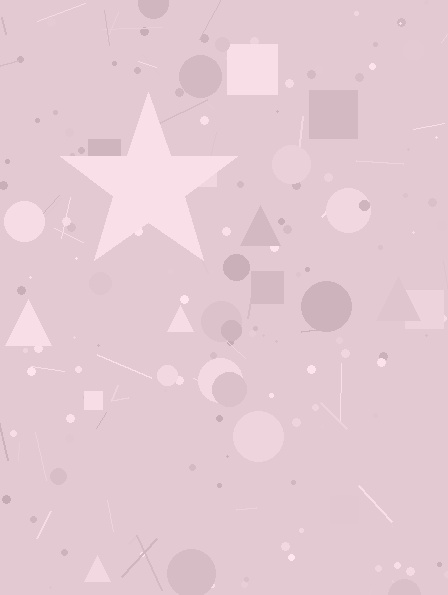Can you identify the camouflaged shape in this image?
The camouflaged shape is a star.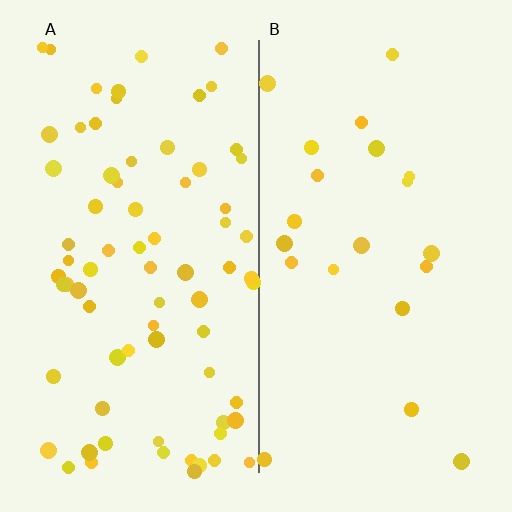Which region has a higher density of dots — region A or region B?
A (the left).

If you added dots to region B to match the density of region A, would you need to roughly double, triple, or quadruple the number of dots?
Approximately triple.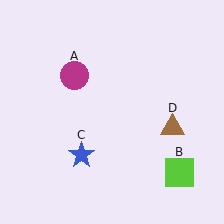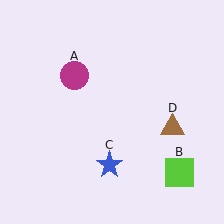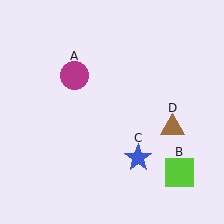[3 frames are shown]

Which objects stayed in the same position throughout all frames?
Magenta circle (object A) and lime square (object B) and brown triangle (object D) remained stationary.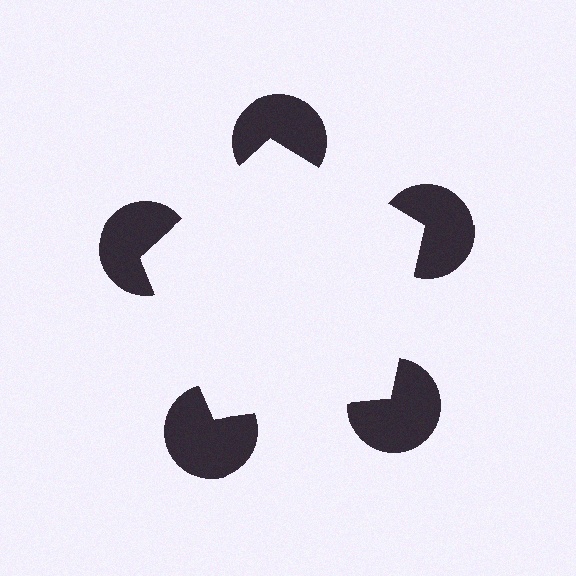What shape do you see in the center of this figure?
An illusory pentagon — its edges are inferred from the aligned wedge cuts in the pac-man discs, not physically drawn.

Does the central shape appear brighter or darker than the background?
It typically appears slightly brighter than the background, even though no actual brightness change is drawn.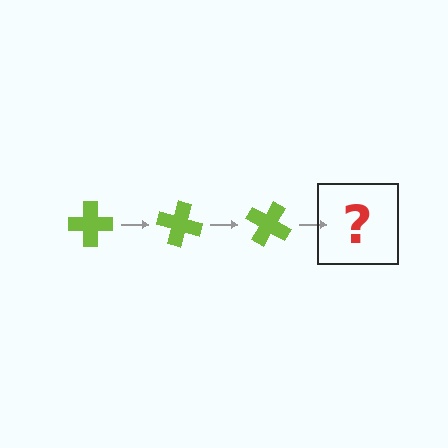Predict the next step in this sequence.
The next step is a lime cross rotated 45 degrees.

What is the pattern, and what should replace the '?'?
The pattern is that the cross rotates 15 degrees each step. The '?' should be a lime cross rotated 45 degrees.